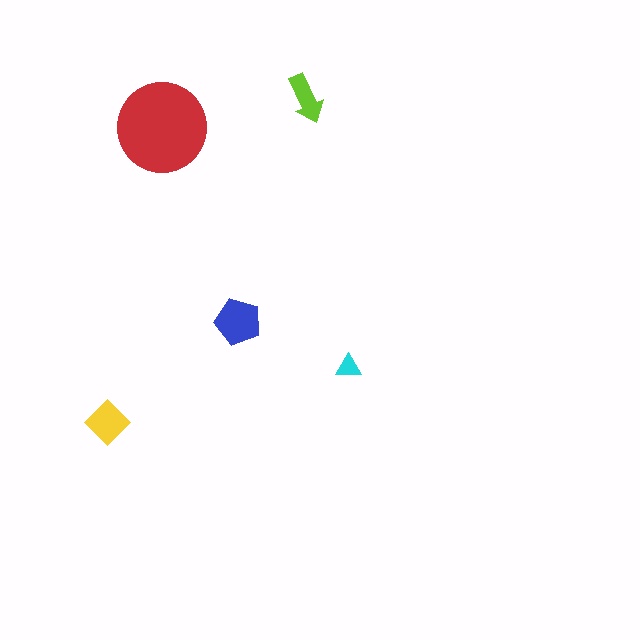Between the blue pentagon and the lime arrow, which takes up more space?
The blue pentagon.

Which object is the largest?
The red circle.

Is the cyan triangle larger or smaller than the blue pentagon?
Smaller.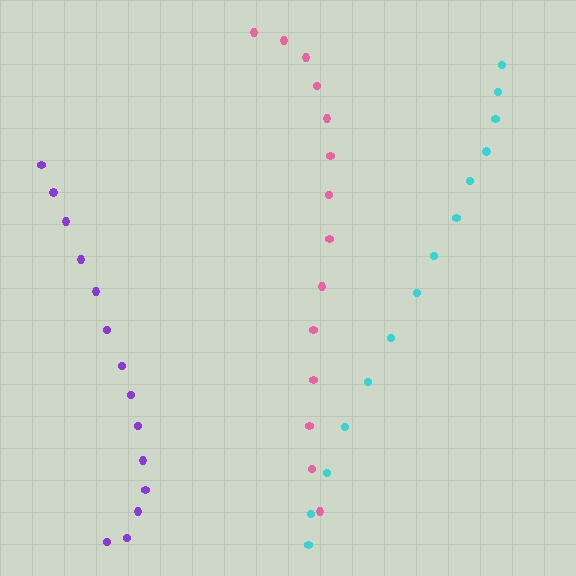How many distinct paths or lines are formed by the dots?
There are 3 distinct paths.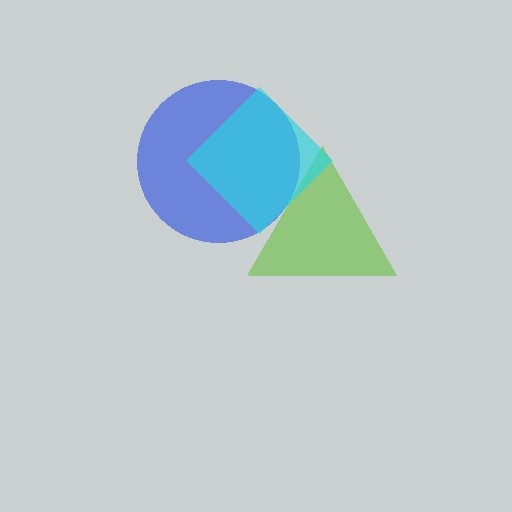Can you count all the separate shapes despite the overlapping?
Yes, there are 3 separate shapes.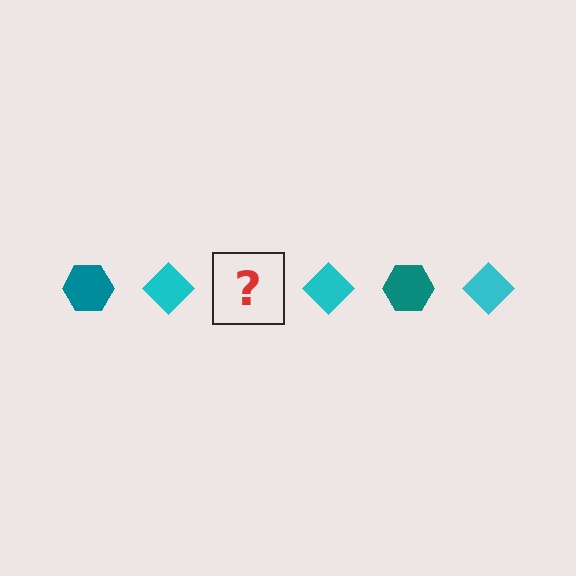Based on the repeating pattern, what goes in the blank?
The blank should be a teal hexagon.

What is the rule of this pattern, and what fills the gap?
The rule is that the pattern alternates between teal hexagon and cyan diamond. The gap should be filled with a teal hexagon.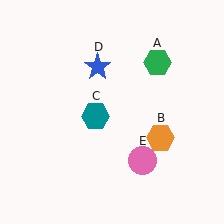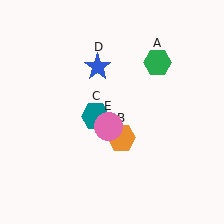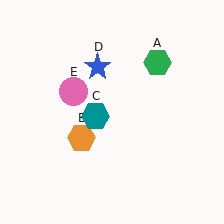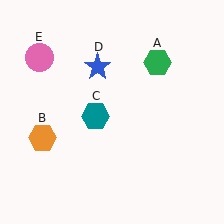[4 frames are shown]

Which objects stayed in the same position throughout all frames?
Green hexagon (object A) and teal hexagon (object C) and blue star (object D) remained stationary.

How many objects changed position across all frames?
2 objects changed position: orange hexagon (object B), pink circle (object E).